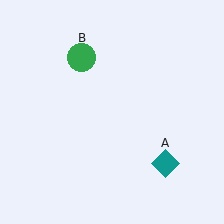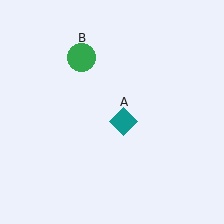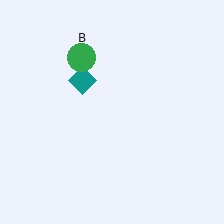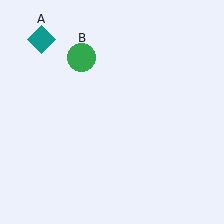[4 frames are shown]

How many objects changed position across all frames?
1 object changed position: teal diamond (object A).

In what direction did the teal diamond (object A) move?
The teal diamond (object A) moved up and to the left.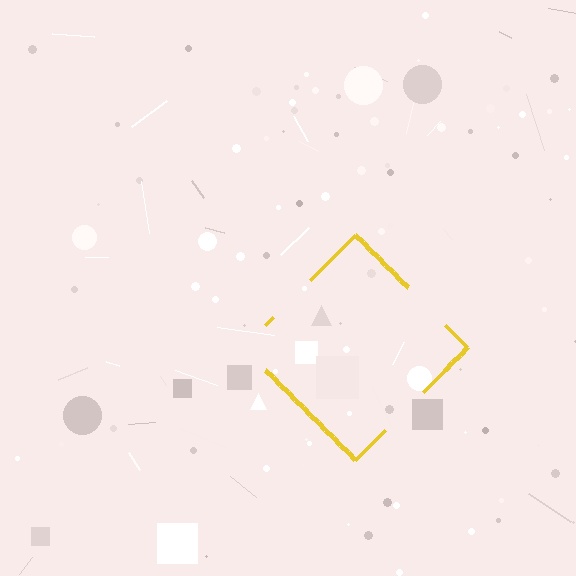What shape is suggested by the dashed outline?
The dashed outline suggests a diamond.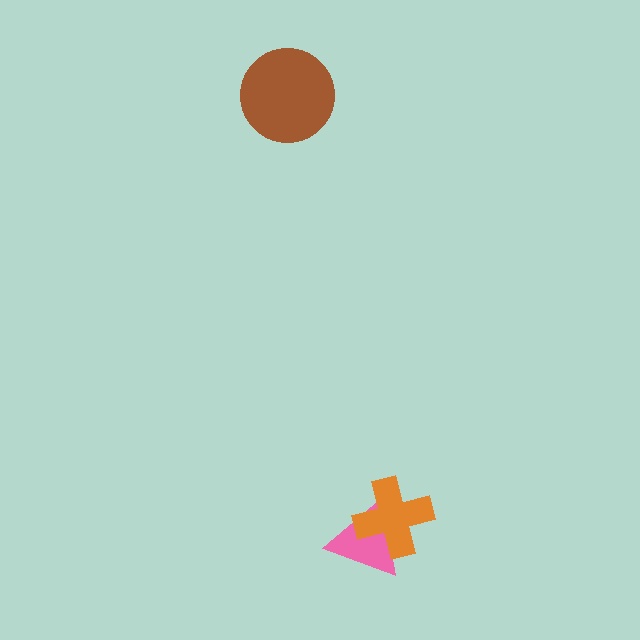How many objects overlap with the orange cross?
1 object overlaps with the orange cross.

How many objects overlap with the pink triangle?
1 object overlaps with the pink triangle.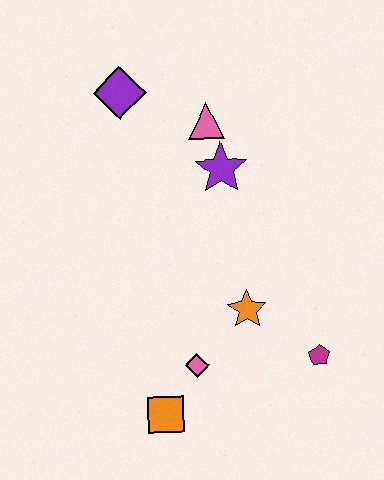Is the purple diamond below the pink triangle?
No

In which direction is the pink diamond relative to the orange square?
The pink diamond is above the orange square.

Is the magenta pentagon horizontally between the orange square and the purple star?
No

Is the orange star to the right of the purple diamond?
Yes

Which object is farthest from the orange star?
The purple diamond is farthest from the orange star.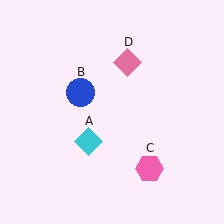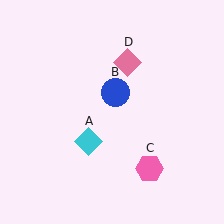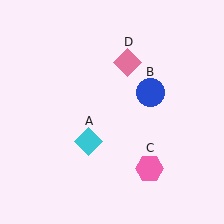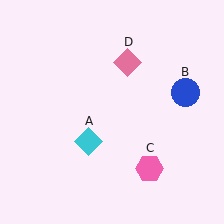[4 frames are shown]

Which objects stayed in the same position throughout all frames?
Cyan diamond (object A) and pink hexagon (object C) and pink diamond (object D) remained stationary.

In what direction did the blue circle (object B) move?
The blue circle (object B) moved right.